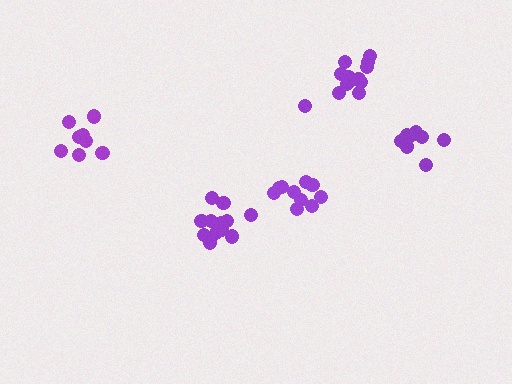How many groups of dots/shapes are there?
There are 5 groups.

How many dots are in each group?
Group 1: 8 dots, Group 2: 8 dots, Group 3: 12 dots, Group 4: 10 dots, Group 5: 13 dots (51 total).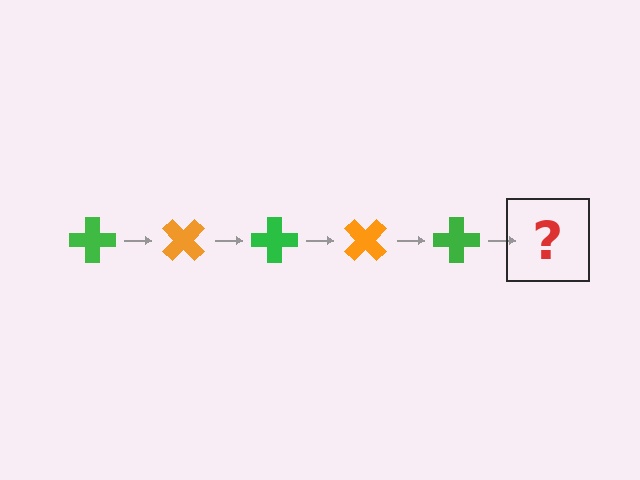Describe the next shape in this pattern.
It should be an orange cross, rotated 225 degrees from the start.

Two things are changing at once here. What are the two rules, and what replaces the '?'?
The two rules are that it rotates 45 degrees each step and the color cycles through green and orange. The '?' should be an orange cross, rotated 225 degrees from the start.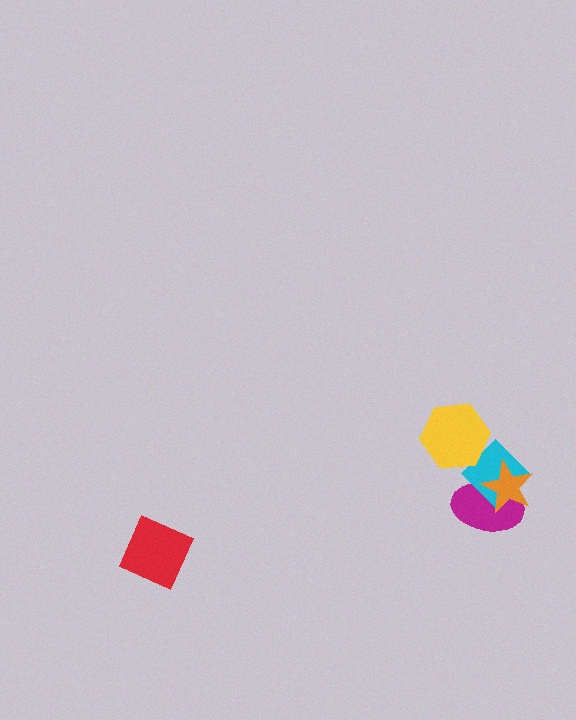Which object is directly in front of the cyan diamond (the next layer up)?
The yellow hexagon is directly in front of the cyan diamond.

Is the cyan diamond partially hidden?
Yes, it is partially covered by another shape.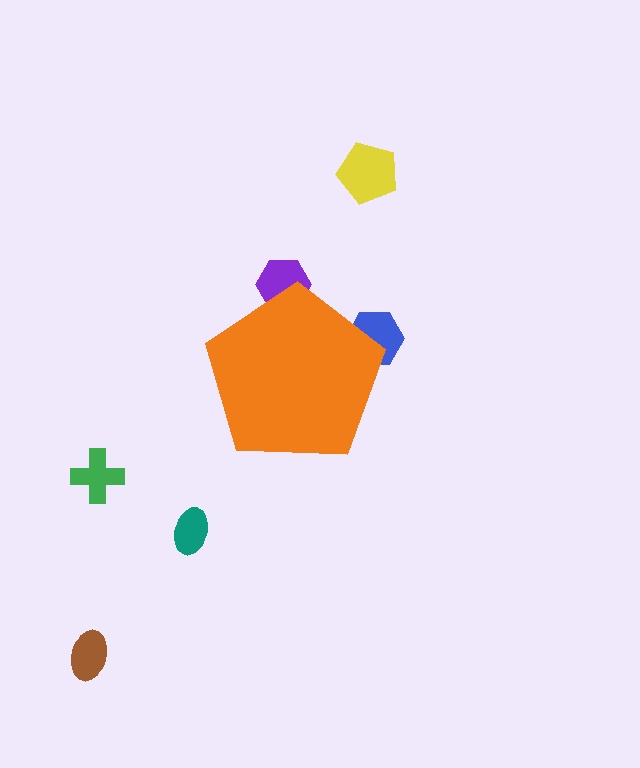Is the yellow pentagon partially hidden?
No, the yellow pentagon is fully visible.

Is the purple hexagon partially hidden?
Yes, the purple hexagon is partially hidden behind the orange pentagon.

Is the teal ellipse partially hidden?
No, the teal ellipse is fully visible.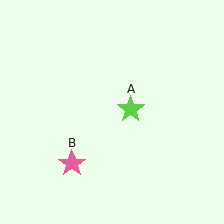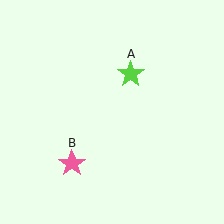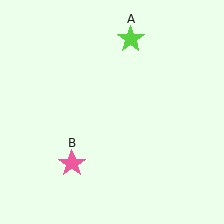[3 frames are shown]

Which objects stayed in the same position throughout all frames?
Pink star (object B) remained stationary.